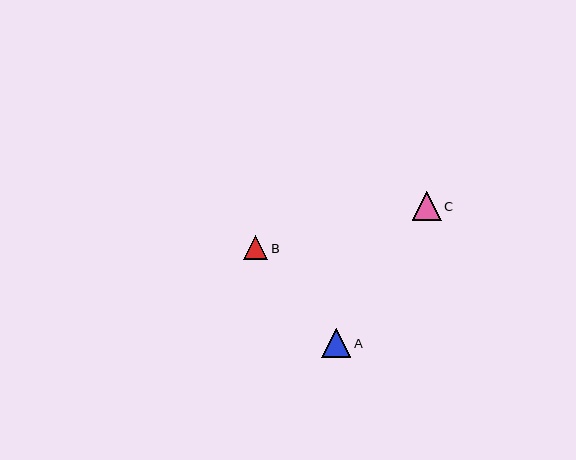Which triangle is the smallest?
Triangle B is the smallest with a size of approximately 24 pixels.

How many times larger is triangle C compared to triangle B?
Triangle C is approximately 1.2 times the size of triangle B.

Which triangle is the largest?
Triangle A is the largest with a size of approximately 29 pixels.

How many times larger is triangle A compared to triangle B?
Triangle A is approximately 1.2 times the size of triangle B.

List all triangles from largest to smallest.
From largest to smallest: A, C, B.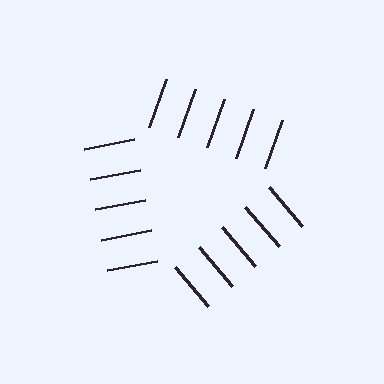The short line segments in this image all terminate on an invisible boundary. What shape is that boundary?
An illusory triangle — the line segments terminate on its edges but no continuous stroke is drawn.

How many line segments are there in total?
15 — 5 along each of the 3 edges.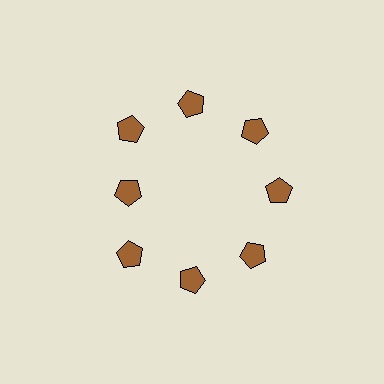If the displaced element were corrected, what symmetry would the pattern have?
It would have 8-fold rotational symmetry — the pattern would map onto itself every 45 degrees.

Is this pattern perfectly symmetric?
No. The 8 brown pentagons are arranged in a ring, but one element near the 9 o'clock position is pulled inward toward the center, breaking the 8-fold rotational symmetry.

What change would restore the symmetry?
The symmetry would be restored by moving it outward, back onto the ring so that all 8 pentagons sit at equal angles and equal distance from the center.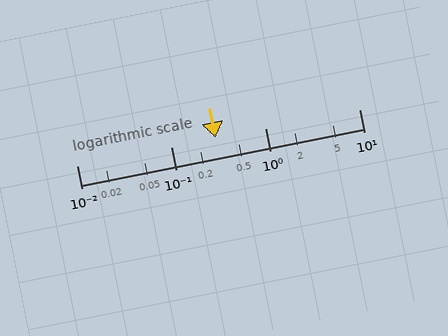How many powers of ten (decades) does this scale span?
The scale spans 3 decades, from 0.01 to 10.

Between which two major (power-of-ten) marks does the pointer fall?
The pointer is between 0.1 and 1.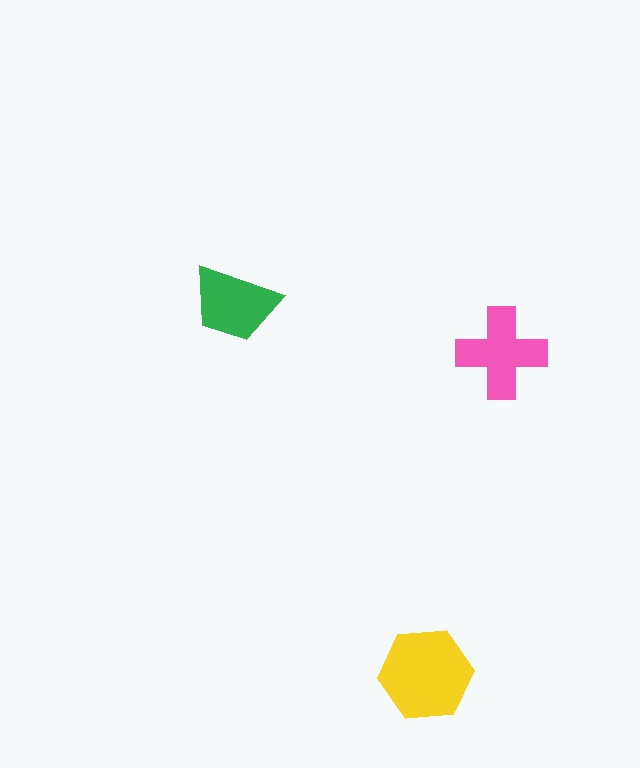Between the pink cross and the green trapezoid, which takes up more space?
The pink cross.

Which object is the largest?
The yellow hexagon.